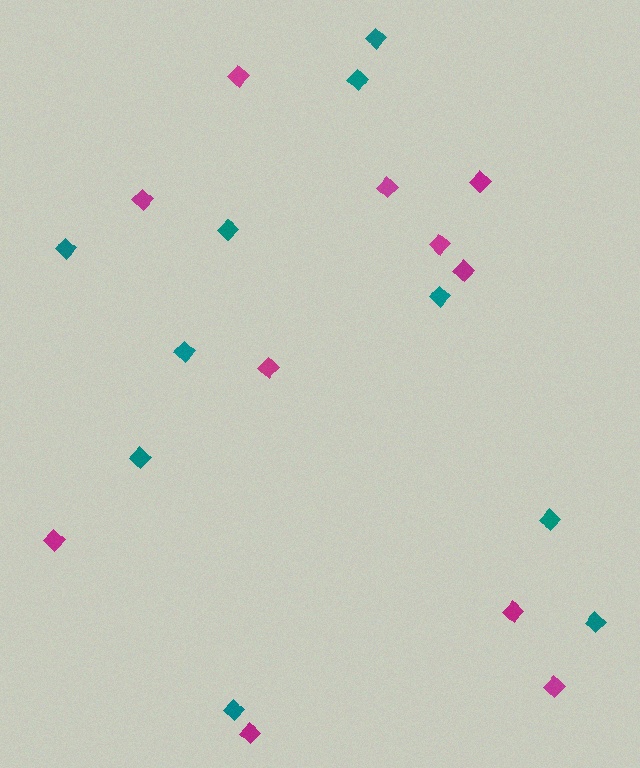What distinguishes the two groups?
There are 2 groups: one group of magenta diamonds (11) and one group of teal diamonds (10).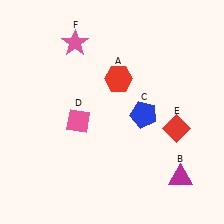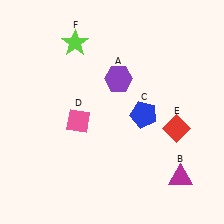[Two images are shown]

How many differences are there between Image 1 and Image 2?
There are 2 differences between the two images.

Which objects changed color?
A changed from red to purple. F changed from pink to lime.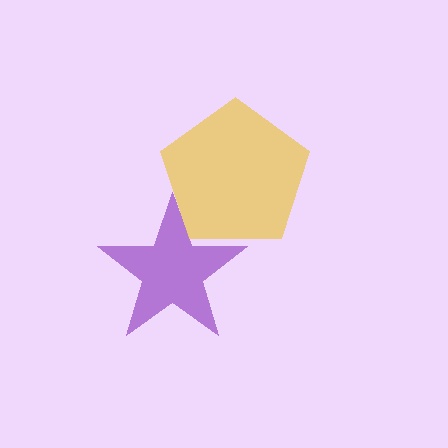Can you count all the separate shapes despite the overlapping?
Yes, there are 2 separate shapes.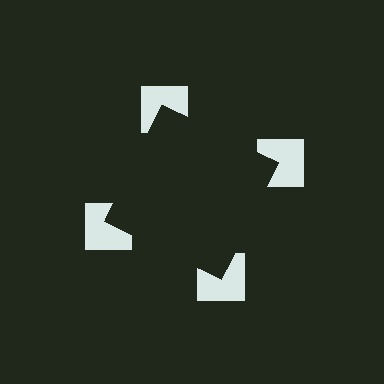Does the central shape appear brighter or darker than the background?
It typically appears slightly darker than the background, even though no actual brightness change is drawn.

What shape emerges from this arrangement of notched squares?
An illusory square — its edges are inferred from the aligned wedge cuts in the notched squares, not physically drawn.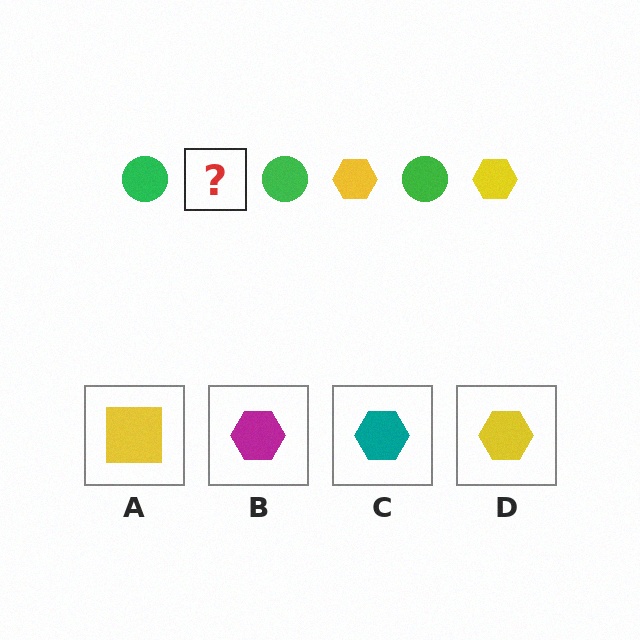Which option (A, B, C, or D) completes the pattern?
D.